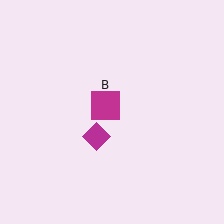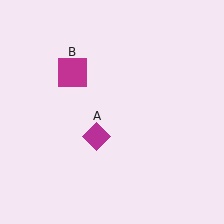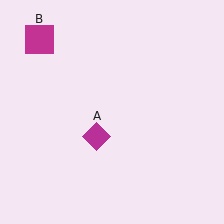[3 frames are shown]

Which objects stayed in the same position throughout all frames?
Magenta diamond (object A) remained stationary.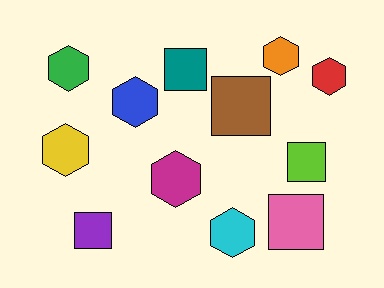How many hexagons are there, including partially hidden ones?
There are 7 hexagons.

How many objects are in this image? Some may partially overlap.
There are 12 objects.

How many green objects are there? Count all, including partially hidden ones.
There is 1 green object.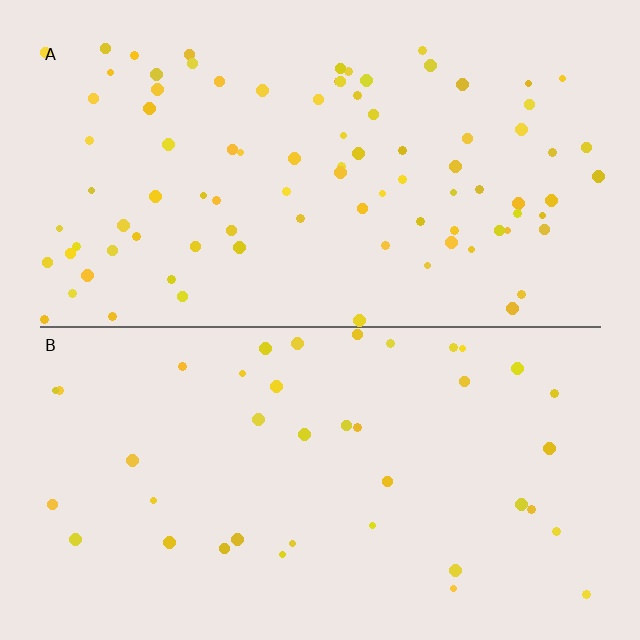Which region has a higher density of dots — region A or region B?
A (the top).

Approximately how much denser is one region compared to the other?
Approximately 2.3× — region A over region B.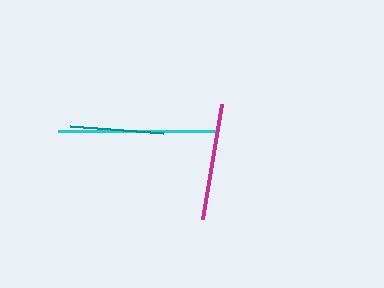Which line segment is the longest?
The cyan line is the longest at approximately 158 pixels.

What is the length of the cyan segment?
The cyan segment is approximately 158 pixels long.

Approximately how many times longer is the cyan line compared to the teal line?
The cyan line is approximately 1.7 times the length of the teal line.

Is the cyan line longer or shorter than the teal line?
The cyan line is longer than the teal line.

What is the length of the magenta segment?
The magenta segment is approximately 117 pixels long.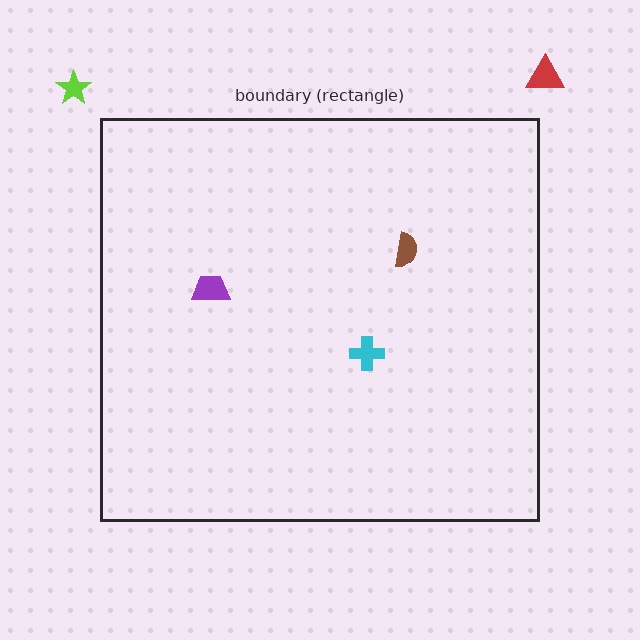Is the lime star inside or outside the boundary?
Outside.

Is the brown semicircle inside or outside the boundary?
Inside.